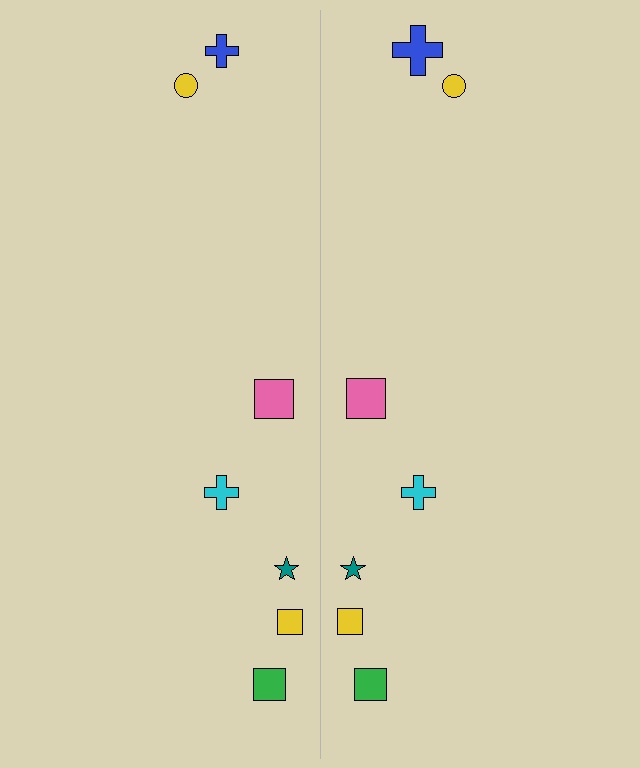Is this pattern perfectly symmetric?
No, the pattern is not perfectly symmetric. The blue cross on the right side has a different size than its mirror counterpart.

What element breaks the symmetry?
The blue cross on the right side has a different size than its mirror counterpart.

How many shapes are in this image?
There are 14 shapes in this image.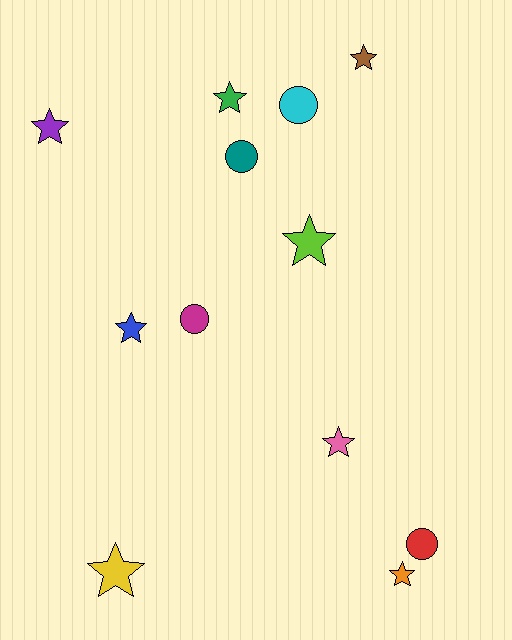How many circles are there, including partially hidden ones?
There are 4 circles.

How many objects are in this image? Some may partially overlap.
There are 12 objects.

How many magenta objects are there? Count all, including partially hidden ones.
There is 1 magenta object.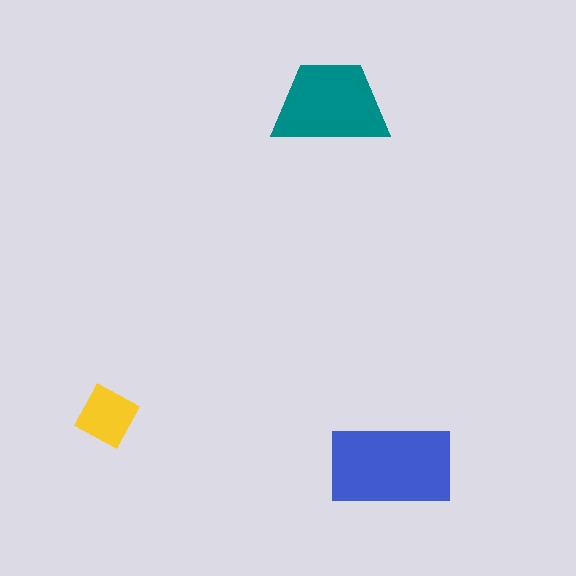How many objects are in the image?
There are 3 objects in the image.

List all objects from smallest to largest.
The yellow square, the teal trapezoid, the blue rectangle.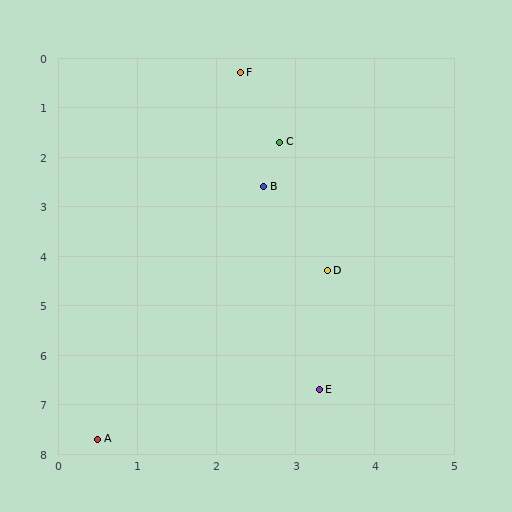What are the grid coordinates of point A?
Point A is at approximately (0.5, 7.7).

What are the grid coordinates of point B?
Point B is at approximately (2.6, 2.6).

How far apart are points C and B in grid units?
Points C and B are about 0.9 grid units apart.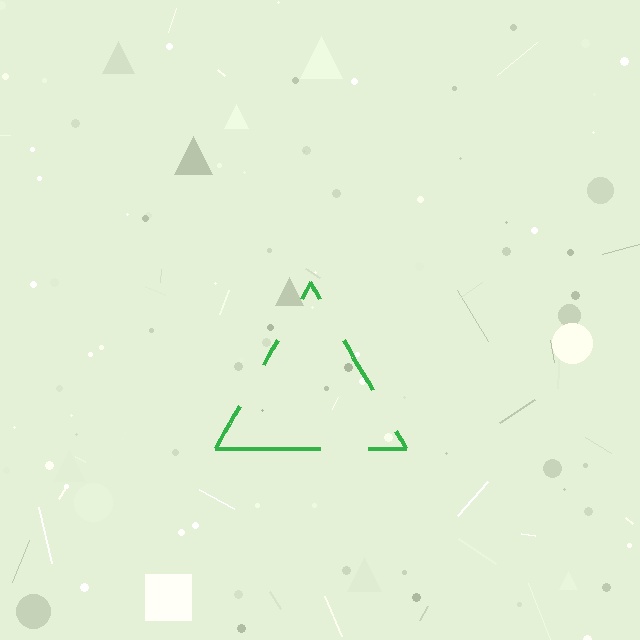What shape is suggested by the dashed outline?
The dashed outline suggests a triangle.